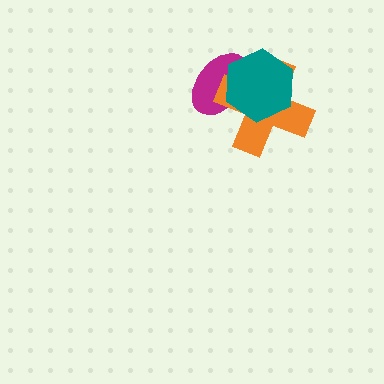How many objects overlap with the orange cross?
2 objects overlap with the orange cross.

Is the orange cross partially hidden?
Yes, it is partially covered by another shape.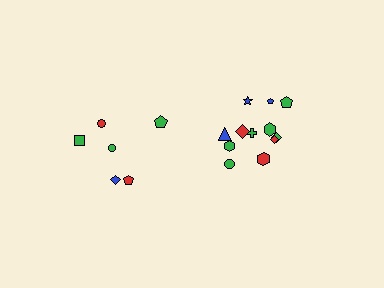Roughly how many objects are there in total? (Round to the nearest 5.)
Roughly 20 objects in total.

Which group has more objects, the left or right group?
The right group.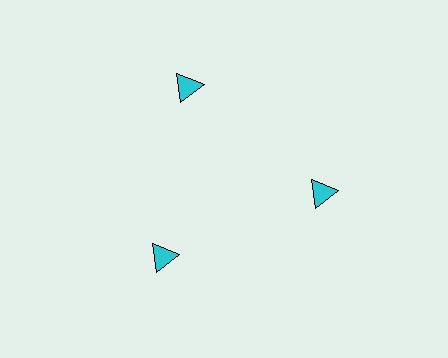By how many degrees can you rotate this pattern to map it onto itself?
The pattern maps onto itself every 120 degrees of rotation.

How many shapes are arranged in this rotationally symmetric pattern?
There are 3 shapes, arranged in 3 groups of 1.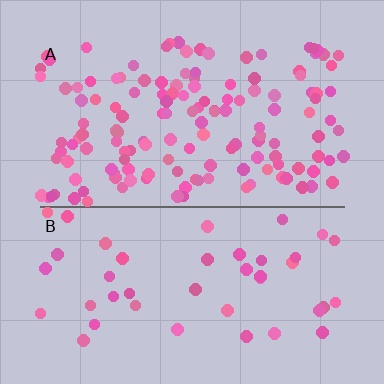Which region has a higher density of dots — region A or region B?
A (the top).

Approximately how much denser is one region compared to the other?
Approximately 3.2× — region A over region B.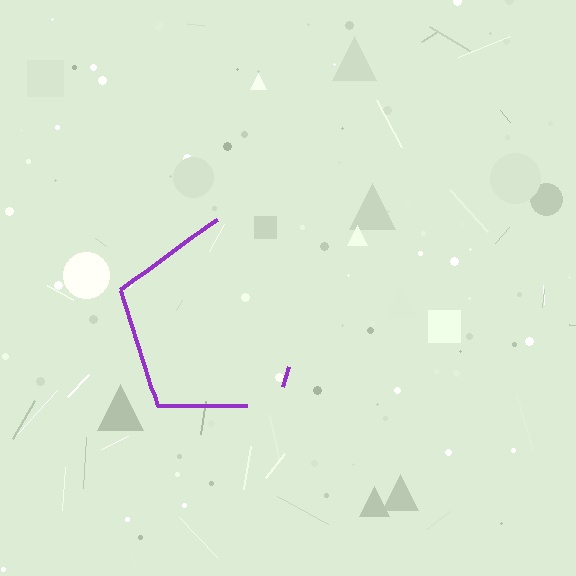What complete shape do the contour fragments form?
The contour fragments form a pentagon.